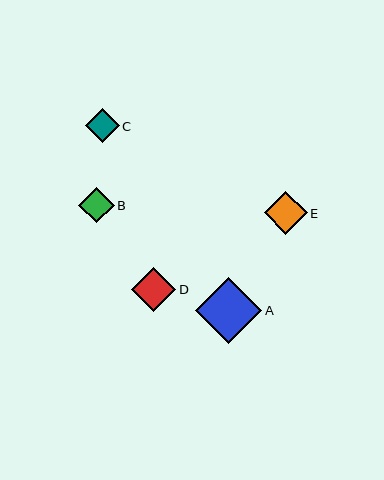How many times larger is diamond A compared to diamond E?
Diamond A is approximately 1.5 times the size of diamond E.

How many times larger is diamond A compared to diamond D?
Diamond A is approximately 1.5 times the size of diamond D.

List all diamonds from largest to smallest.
From largest to smallest: A, D, E, B, C.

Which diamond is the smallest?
Diamond C is the smallest with a size of approximately 34 pixels.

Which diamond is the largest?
Diamond A is the largest with a size of approximately 66 pixels.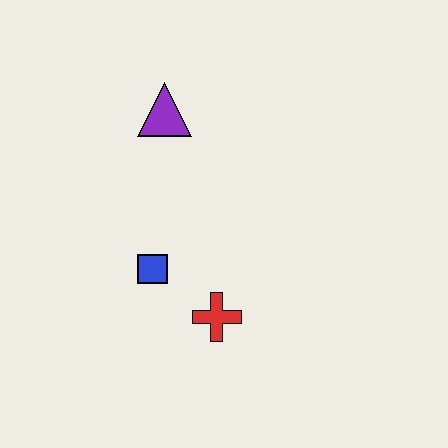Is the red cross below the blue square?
Yes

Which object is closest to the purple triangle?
The blue square is closest to the purple triangle.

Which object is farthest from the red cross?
The purple triangle is farthest from the red cross.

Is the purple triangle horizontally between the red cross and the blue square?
Yes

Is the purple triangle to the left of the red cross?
Yes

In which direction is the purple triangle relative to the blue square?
The purple triangle is above the blue square.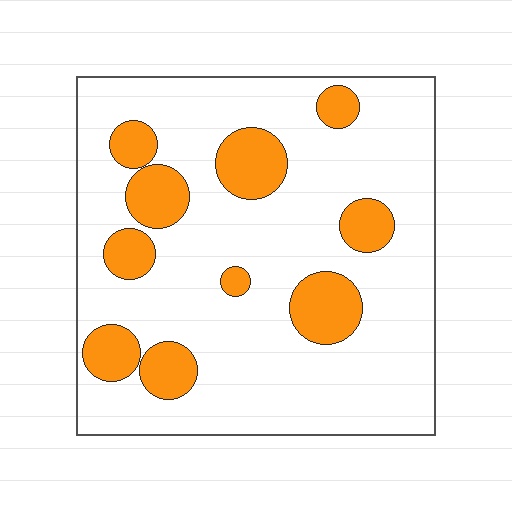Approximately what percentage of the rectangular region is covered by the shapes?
Approximately 20%.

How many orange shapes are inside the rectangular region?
10.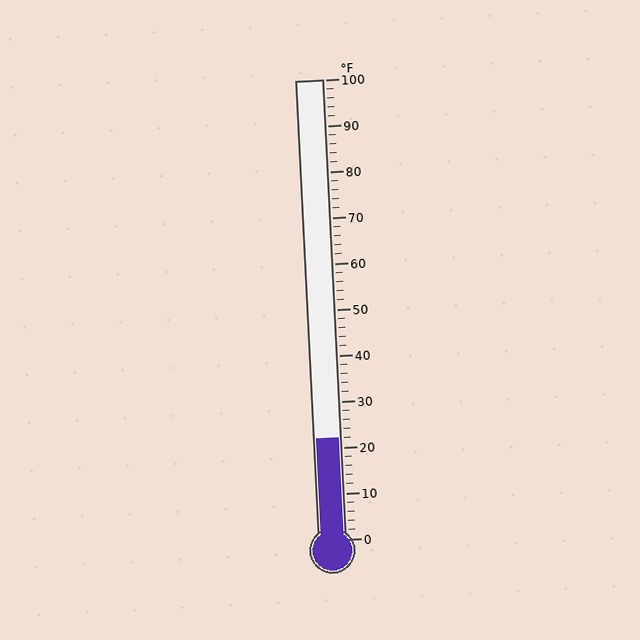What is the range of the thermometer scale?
The thermometer scale ranges from 0°F to 100°F.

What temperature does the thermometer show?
The thermometer shows approximately 22°F.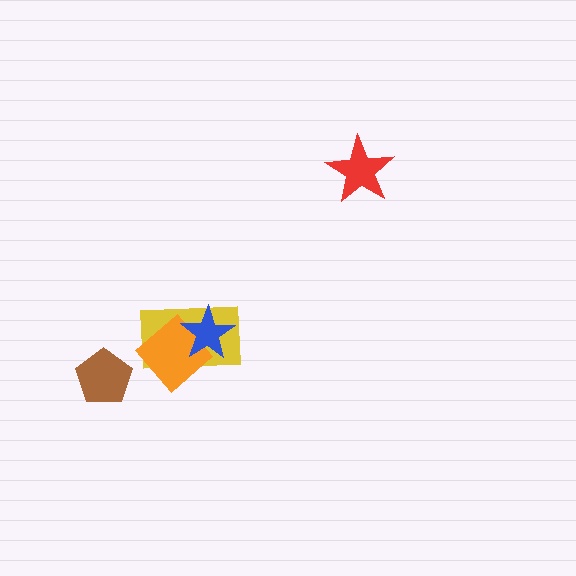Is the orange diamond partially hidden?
Yes, it is partially covered by another shape.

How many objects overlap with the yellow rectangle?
2 objects overlap with the yellow rectangle.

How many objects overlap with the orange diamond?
2 objects overlap with the orange diamond.